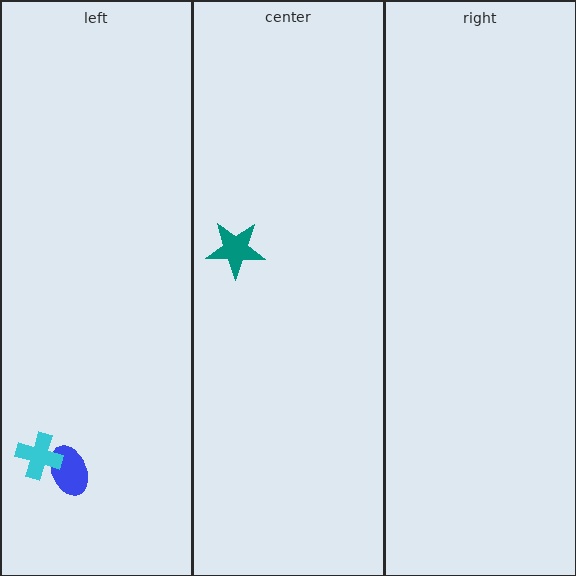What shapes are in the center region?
The teal star.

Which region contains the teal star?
The center region.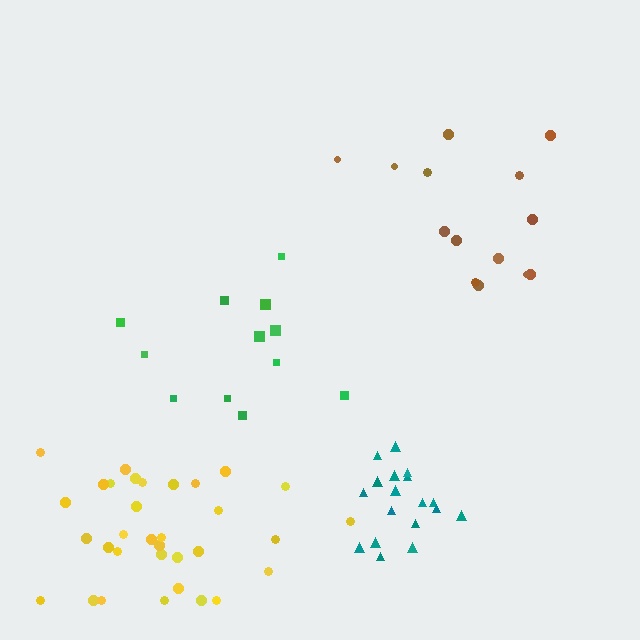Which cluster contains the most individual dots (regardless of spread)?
Yellow (33).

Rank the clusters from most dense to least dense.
teal, yellow, brown, green.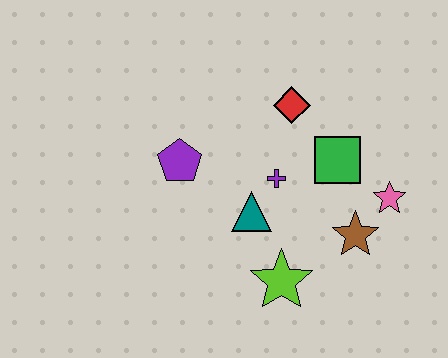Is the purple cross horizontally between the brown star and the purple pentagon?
Yes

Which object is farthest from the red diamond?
The lime star is farthest from the red diamond.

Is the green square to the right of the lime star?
Yes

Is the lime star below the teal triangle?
Yes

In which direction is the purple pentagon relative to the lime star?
The purple pentagon is above the lime star.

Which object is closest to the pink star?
The brown star is closest to the pink star.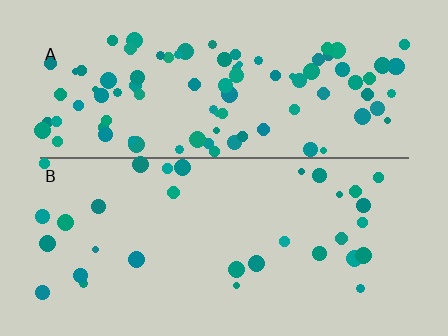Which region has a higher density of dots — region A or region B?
A (the top).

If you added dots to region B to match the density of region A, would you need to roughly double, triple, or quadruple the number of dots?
Approximately triple.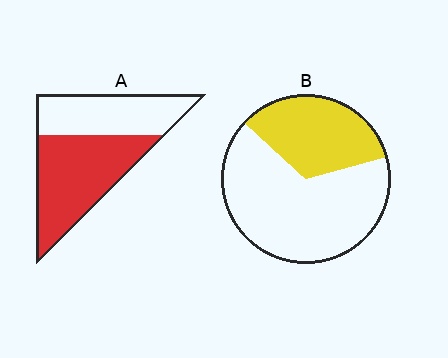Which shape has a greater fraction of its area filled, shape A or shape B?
Shape A.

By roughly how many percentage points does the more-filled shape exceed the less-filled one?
By roughly 25 percentage points (A over B).